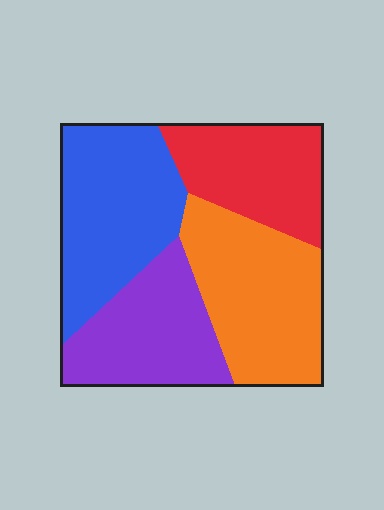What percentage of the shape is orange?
Orange covers 28% of the shape.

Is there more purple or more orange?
Orange.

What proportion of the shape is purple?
Purple takes up about one fifth (1/5) of the shape.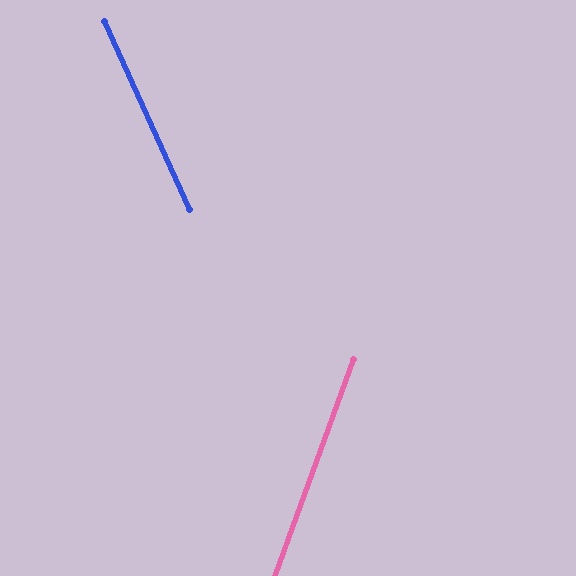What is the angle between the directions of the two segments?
Approximately 45 degrees.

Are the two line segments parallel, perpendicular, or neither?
Neither parallel nor perpendicular — they differ by about 45°.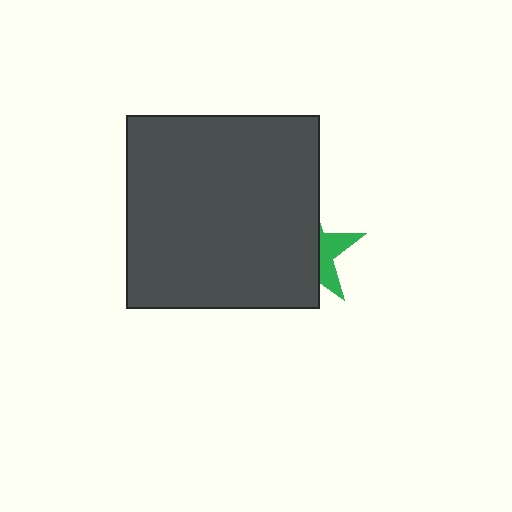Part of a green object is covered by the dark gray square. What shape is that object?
It is a star.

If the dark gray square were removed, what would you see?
You would see the complete green star.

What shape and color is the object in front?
The object in front is a dark gray square.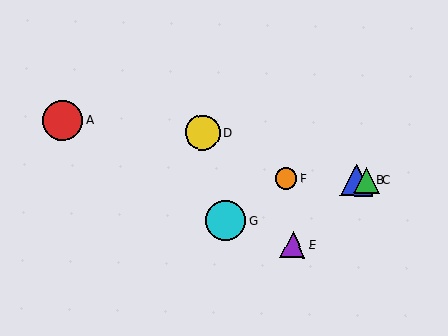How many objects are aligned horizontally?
3 objects (B, C, F) are aligned horizontally.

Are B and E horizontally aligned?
No, B is at y≈180 and E is at y≈245.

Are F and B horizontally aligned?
Yes, both are at y≈179.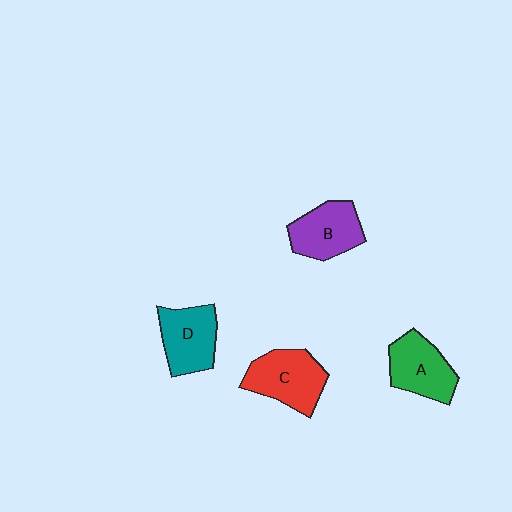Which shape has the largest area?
Shape C (red).